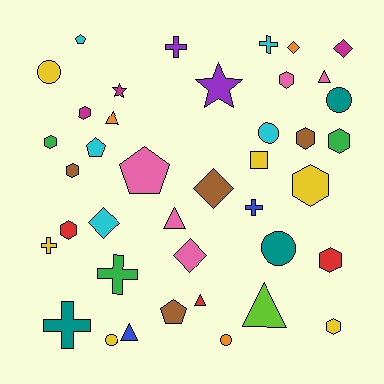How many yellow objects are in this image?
There are 6 yellow objects.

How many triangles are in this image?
There are 6 triangles.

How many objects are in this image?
There are 40 objects.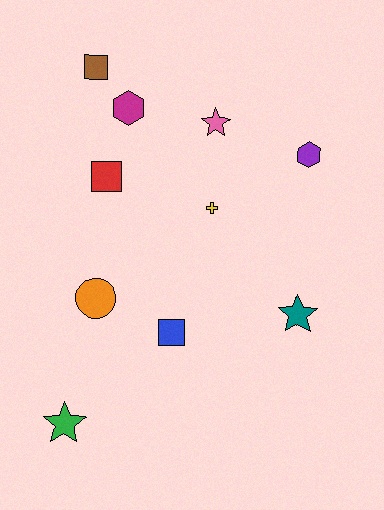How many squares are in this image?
There are 3 squares.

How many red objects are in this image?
There is 1 red object.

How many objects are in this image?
There are 10 objects.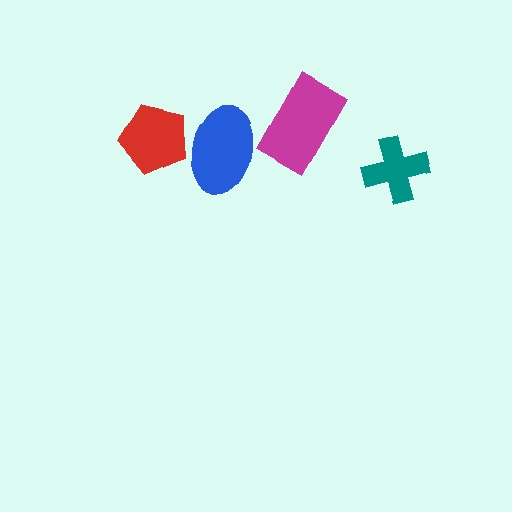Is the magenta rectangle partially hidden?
No, no other shape covers it.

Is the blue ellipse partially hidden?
Yes, it is partially covered by another shape.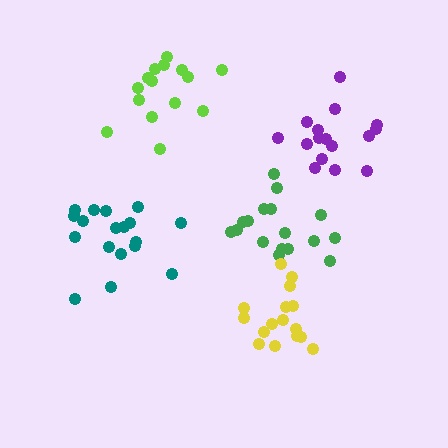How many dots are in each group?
Group 1: 16 dots, Group 2: 18 dots, Group 3: 17 dots, Group 4: 15 dots, Group 5: 16 dots (82 total).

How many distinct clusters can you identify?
There are 5 distinct clusters.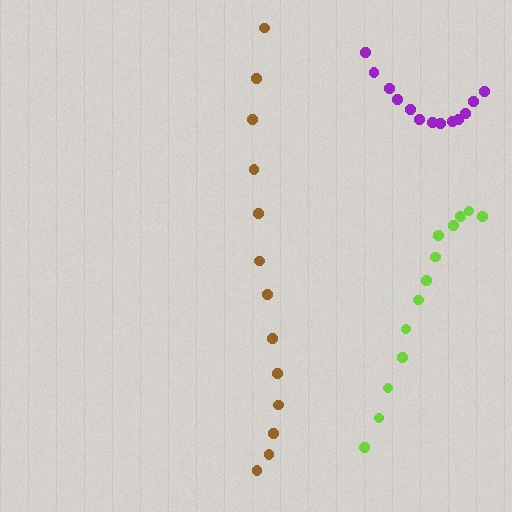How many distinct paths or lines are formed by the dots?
There are 3 distinct paths.